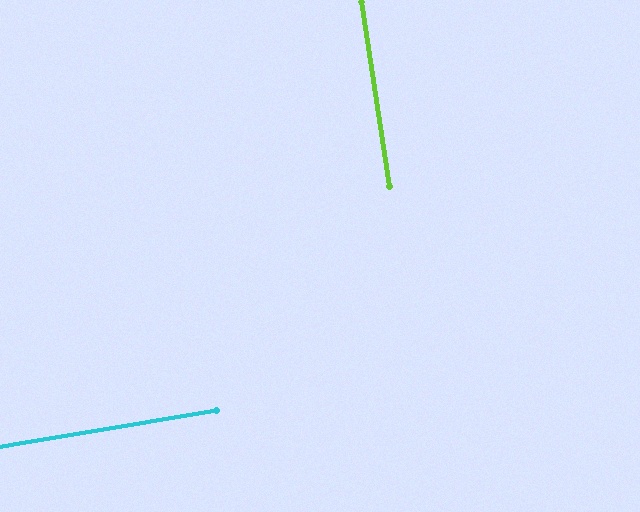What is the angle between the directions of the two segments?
Approximately 89 degrees.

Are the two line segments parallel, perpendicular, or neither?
Perpendicular — they meet at approximately 89°.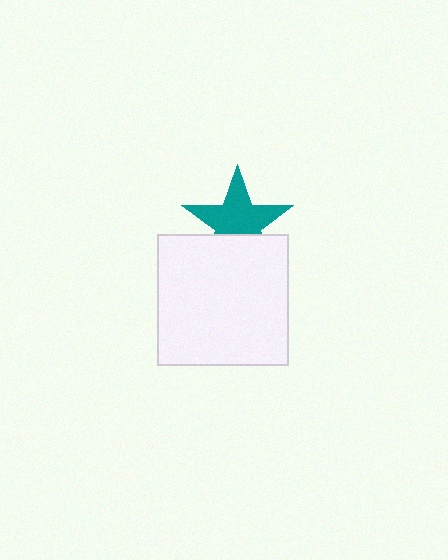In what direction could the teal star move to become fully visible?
The teal star could move up. That would shift it out from behind the white square entirely.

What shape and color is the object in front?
The object in front is a white square.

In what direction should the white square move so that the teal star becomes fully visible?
The white square should move down. That is the shortest direction to clear the overlap and leave the teal star fully visible.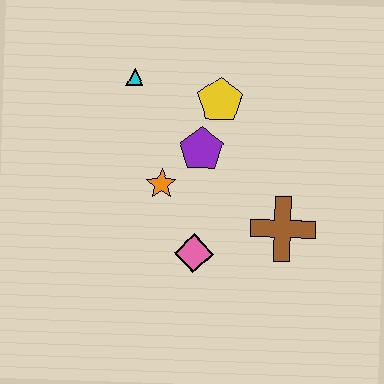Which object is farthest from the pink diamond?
The cyan triangle is farthest from the pink diamond.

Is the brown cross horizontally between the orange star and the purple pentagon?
No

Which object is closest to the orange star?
The purple pentagon is closest to the orange star.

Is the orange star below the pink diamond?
No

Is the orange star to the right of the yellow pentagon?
No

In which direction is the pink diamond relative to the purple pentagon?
The pink diamond is below the purple pentagon.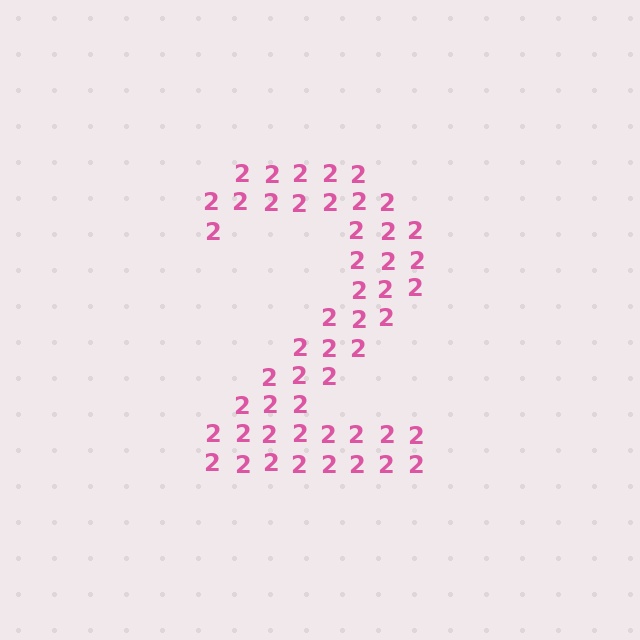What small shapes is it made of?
It is made of small digit 2's.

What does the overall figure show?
The overall figure shows the digit 2.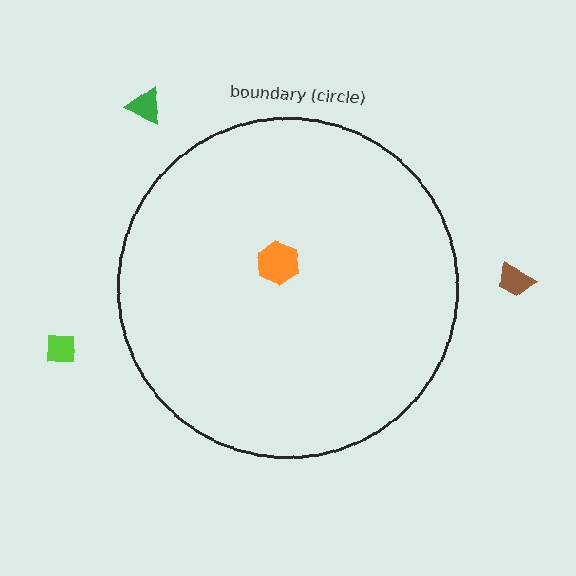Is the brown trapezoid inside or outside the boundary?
Outside.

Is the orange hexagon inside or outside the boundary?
Inside.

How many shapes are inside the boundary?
1 inside, 3 outside.